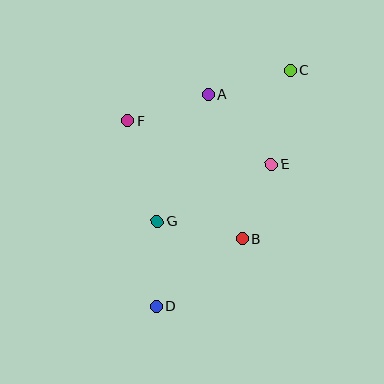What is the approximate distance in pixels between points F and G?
The distance between F and G is approximately 105 pixels.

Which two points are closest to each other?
Points B and E are closest to each other.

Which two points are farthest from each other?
Points C and D are farthest from each other.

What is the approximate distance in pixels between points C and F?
The distance between C and F is approximately 170 pixels.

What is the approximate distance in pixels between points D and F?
The distance between D and F is approximately 188 pixels.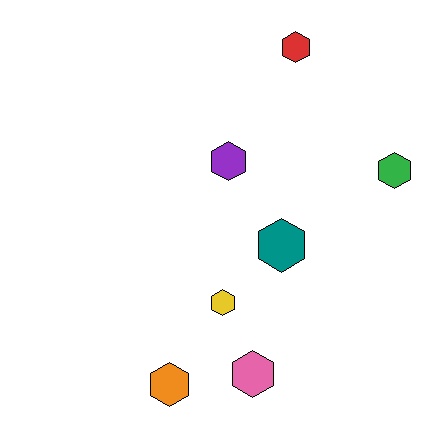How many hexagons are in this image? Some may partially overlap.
There are 7 hexagons.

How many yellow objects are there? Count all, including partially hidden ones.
There is 1 yellow object.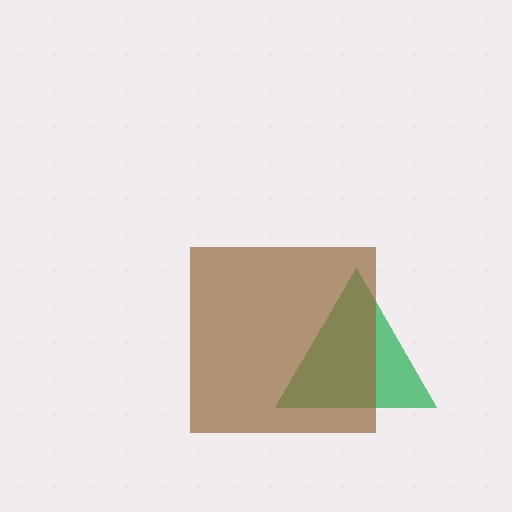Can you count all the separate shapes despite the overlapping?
Yes, there are 2 separate shapes.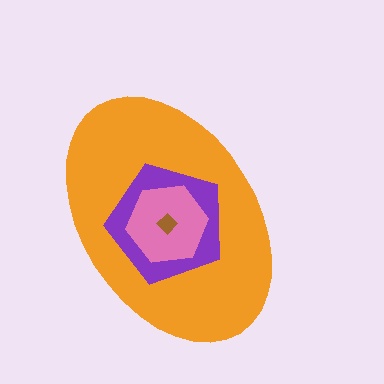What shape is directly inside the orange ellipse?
The purple pentagon.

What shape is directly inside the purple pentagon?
The pink hexagon.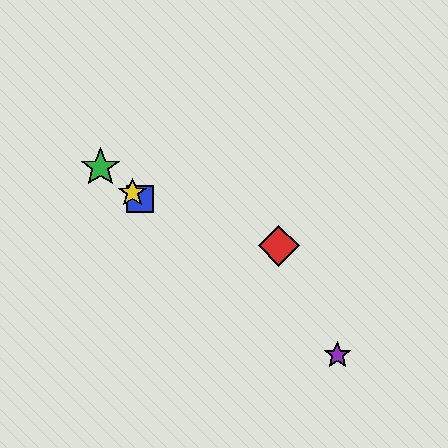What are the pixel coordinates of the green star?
The green star is at (100, 167).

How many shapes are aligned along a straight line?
4 shapes (the blue square, the green star, the yellow star, the purple star) are aligned along a straight line.